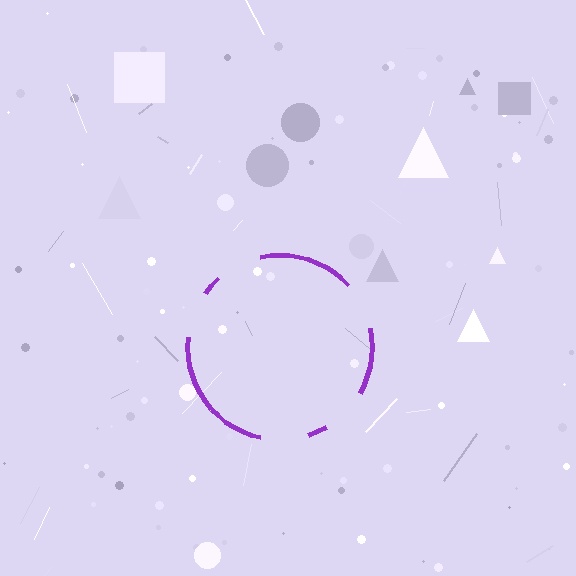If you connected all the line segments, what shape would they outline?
They would outline a circle.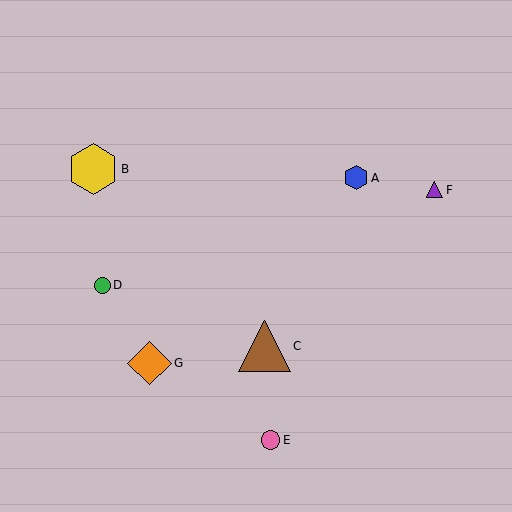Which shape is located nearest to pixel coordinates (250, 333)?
The brown triangle (labeled C) at (264, 346) is nearest to that location.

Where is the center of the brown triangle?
The center of the brown triangle is at (264, 346).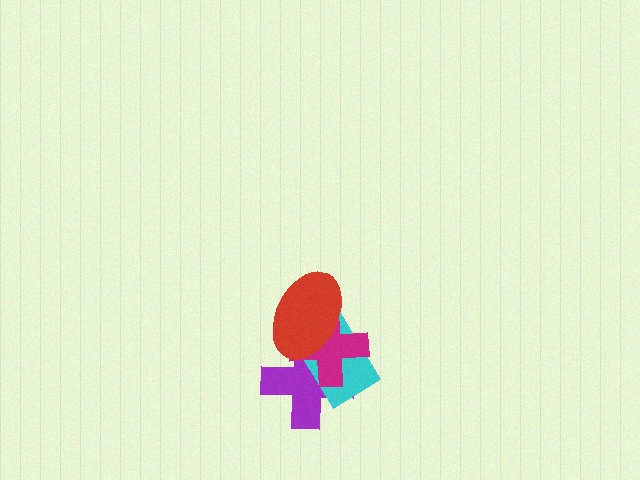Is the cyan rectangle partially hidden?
Yes, it is partially covered by another shape.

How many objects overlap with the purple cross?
3 objects overlap with the purple cross.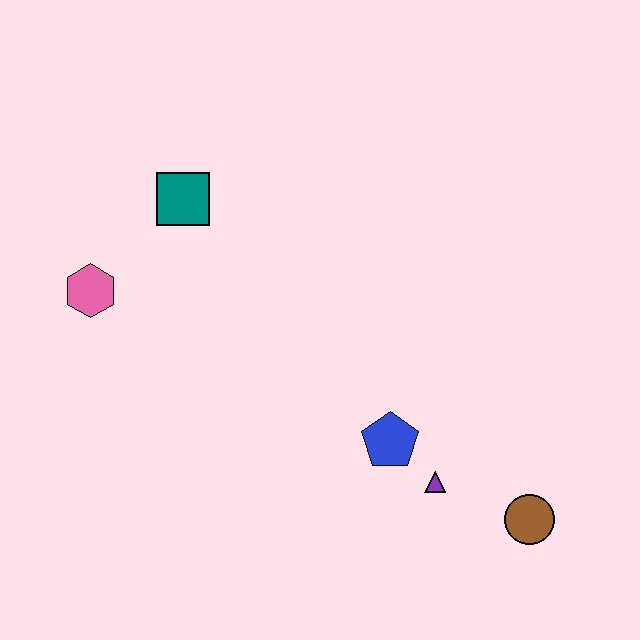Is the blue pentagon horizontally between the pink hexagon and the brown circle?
Yes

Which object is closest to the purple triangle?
The blue pentagon is closest to the purple triangle.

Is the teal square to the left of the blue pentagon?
Yes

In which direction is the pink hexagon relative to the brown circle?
The pink hexagon is to the left of the brown circle.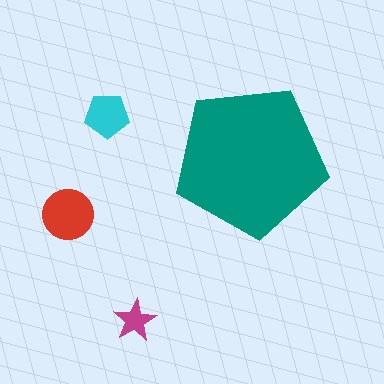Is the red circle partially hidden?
No, the red circle is fully visible.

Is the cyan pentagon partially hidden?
No, the cyan pentagon is fully visible.